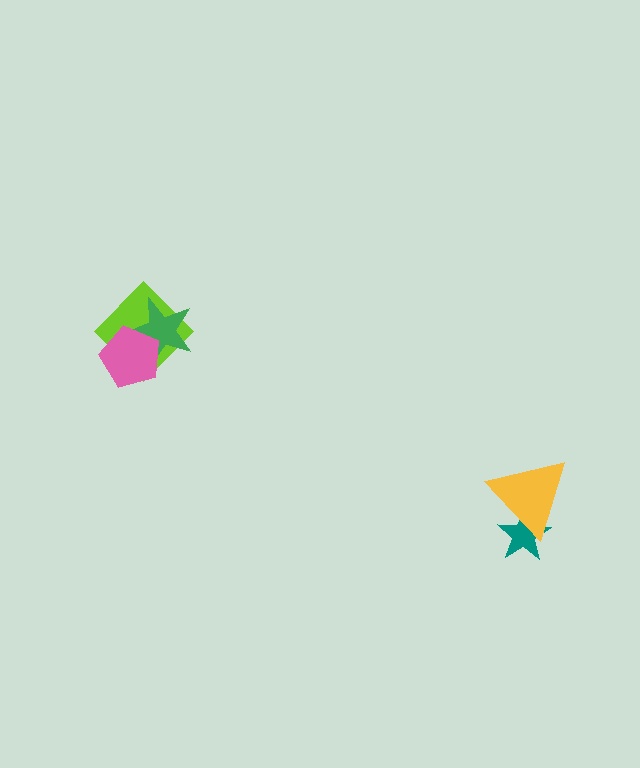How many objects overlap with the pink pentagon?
2 objects overlap with the pink pentagon.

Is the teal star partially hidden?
Yes, it is partially covered by another shape.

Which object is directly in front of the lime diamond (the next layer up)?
The green star is directly in front of the lime diamond.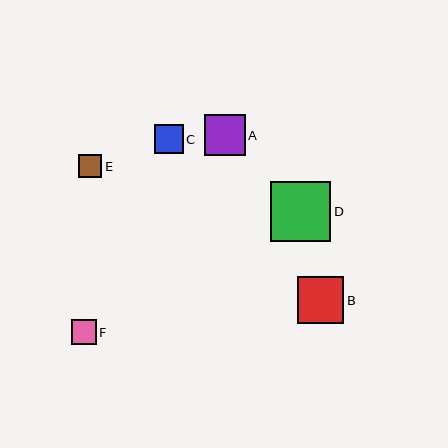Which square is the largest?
Square D is the largest with a size of approximately 60 pixels.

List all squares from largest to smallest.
From largest to smallest: D, B, A, C, F, E.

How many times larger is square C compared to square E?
Square C is approximately 1.3 times the size of square E.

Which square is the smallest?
Square E is the smallest with a size of approximately 23 pixels.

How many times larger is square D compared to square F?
Square D is approximately 2.4 times the size of square F.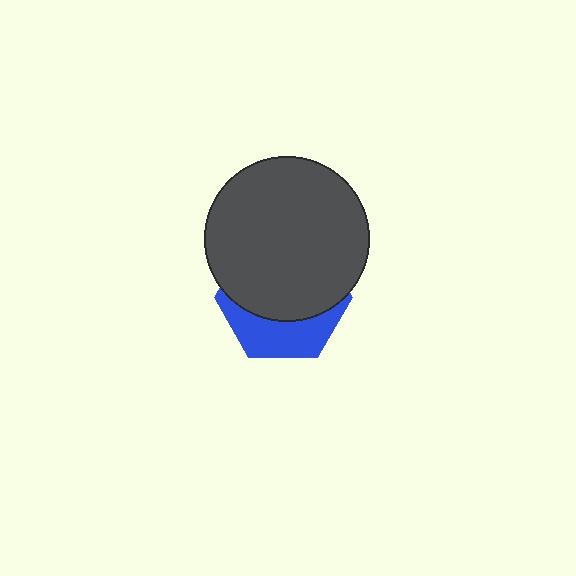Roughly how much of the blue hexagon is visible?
A small part of it is visible (roughly 35%).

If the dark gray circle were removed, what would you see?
You would see the complete blue hexagon.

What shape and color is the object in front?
The object in front is a dark gray circle.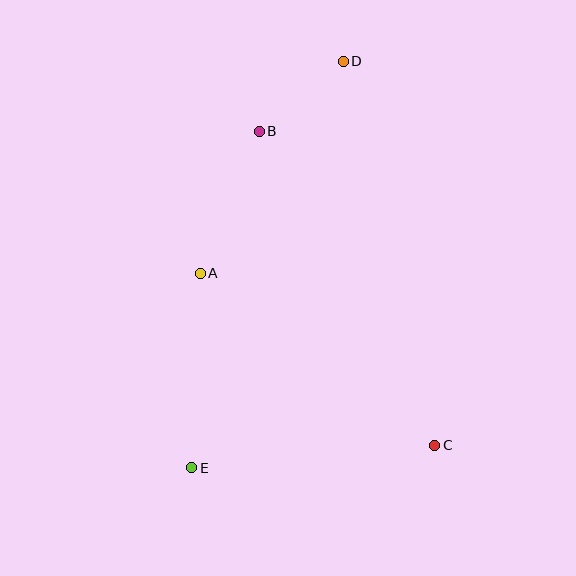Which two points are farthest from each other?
Points D and E are farthest from each other.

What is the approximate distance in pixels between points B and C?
The distance between B and C is approximately 359 pixels.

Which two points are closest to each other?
Points B and D are closest to each other.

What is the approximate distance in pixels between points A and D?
The distance between A and D is approximately 256 pixels.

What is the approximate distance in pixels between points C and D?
The distance between C and D is approximately 395 pixels.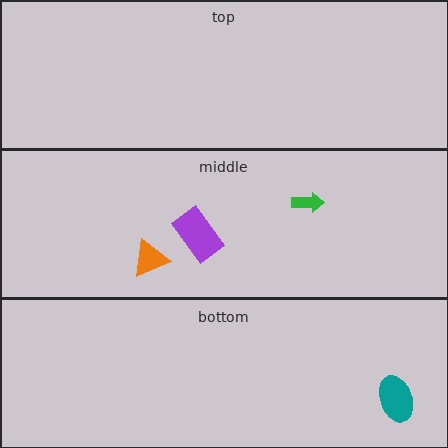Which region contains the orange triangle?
The middle region.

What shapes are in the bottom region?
The teal ellipse.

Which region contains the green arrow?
The middle region.